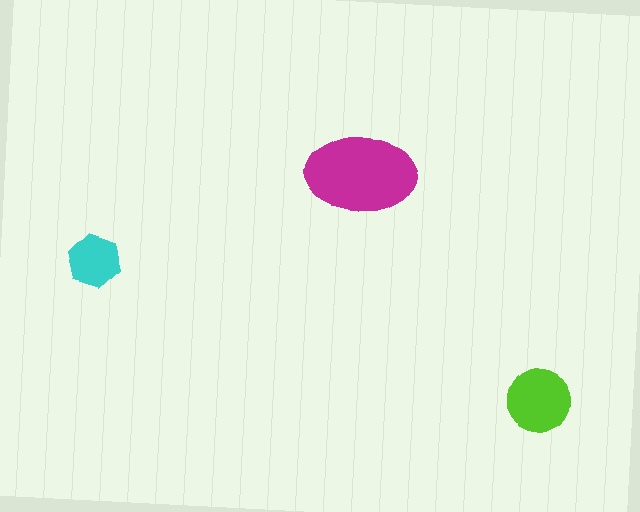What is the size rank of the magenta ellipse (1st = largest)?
1st.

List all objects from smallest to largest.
The cyan hexagon, the lime circle, the magenta ellipse.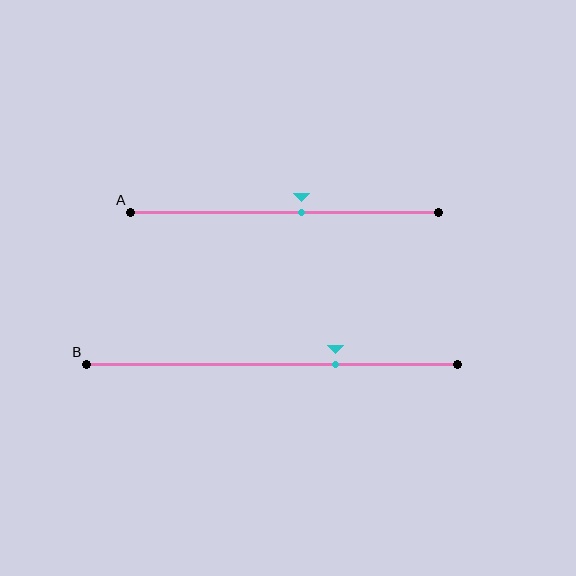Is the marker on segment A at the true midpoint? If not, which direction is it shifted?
No, the marker on segment A is shifted to the right by about 6% of the segment length.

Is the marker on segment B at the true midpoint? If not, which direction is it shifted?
No, the marker on segment B is shifted to the right by about 17% of the segment length.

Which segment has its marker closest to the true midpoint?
Segment A has its marker closest to the true midpoint.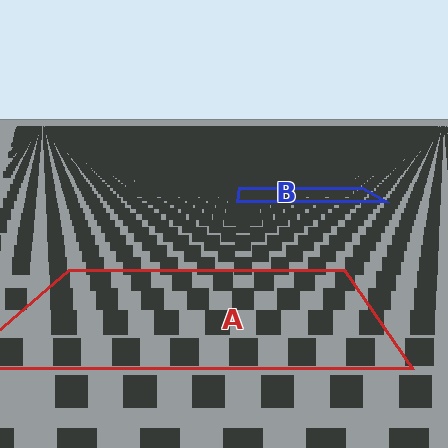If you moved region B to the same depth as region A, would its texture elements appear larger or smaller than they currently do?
They would appear larger. At a closer depth, the same texture elements are projected at a bigger on-screen size.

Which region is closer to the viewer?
Region A is closer. The texture elements there are larger and more spread out.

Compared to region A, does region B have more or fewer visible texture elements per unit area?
Region B has more texture elements per unit area — they are packed more densely because it is farther away.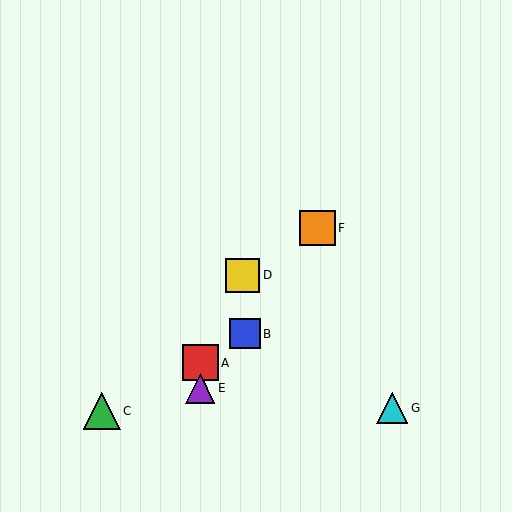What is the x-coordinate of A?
Object A is at x≈200.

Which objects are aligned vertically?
Objects A, E are aligned vertically.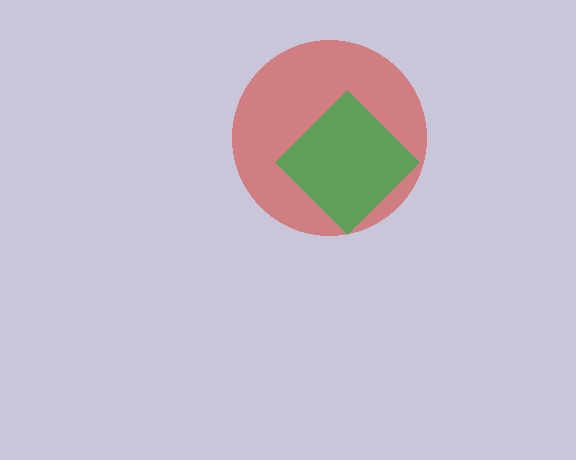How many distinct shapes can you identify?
There are 2 distinct shapes: a red circle, a green diamond.